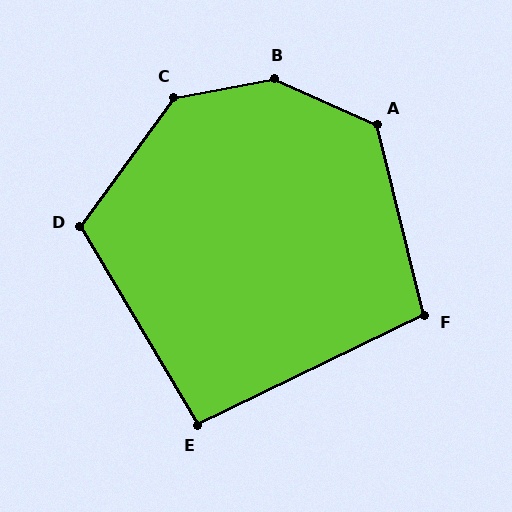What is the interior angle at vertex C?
Approximately 137 degrees (obtuse).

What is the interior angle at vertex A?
Approximately 128 degrees (obtuse).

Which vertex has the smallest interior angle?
E, at approximately 95 degrees.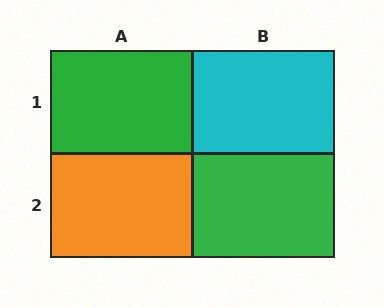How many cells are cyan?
1 cell is cyan.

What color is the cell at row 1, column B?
Cyan.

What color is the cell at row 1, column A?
Green.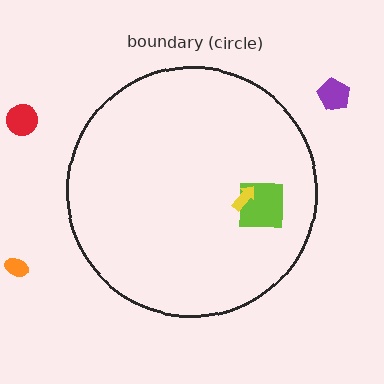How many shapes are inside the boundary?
2 inside, 3 outside.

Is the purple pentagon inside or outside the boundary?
Outside.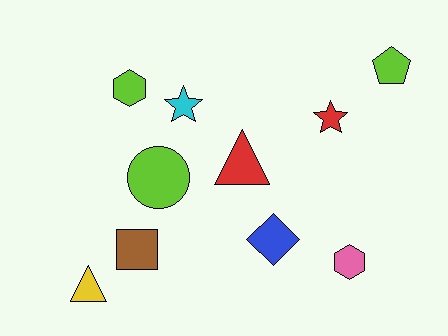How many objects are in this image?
There are 10 objects.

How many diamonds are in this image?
There is 1 diamond.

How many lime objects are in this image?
There are 3 lime objects.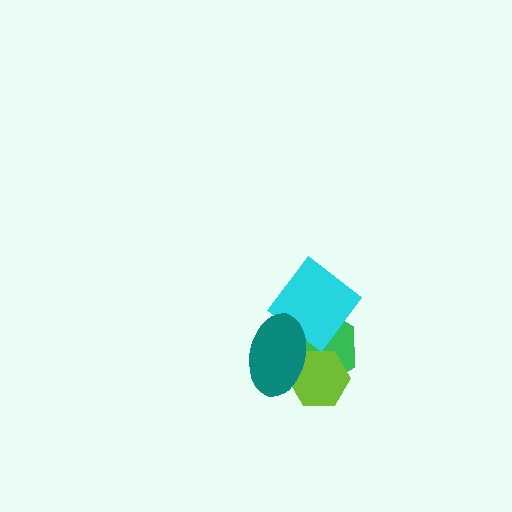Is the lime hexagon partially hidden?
Yes, it is partially covered by another shape.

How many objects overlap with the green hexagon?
3 objects overlap with the green hexagon.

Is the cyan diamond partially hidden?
Yes, it is partially covered by another shape.